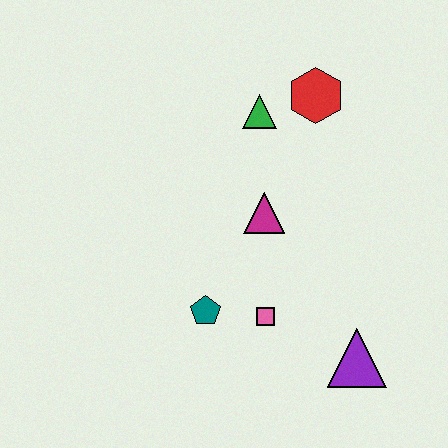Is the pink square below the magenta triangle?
Yes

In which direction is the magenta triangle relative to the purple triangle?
The magenta triangle is above the purple triangle.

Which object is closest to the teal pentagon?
The pink square is closest to the teal pentagon.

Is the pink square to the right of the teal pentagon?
Yes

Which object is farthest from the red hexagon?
The purple triangle is farthest from the red hexagon.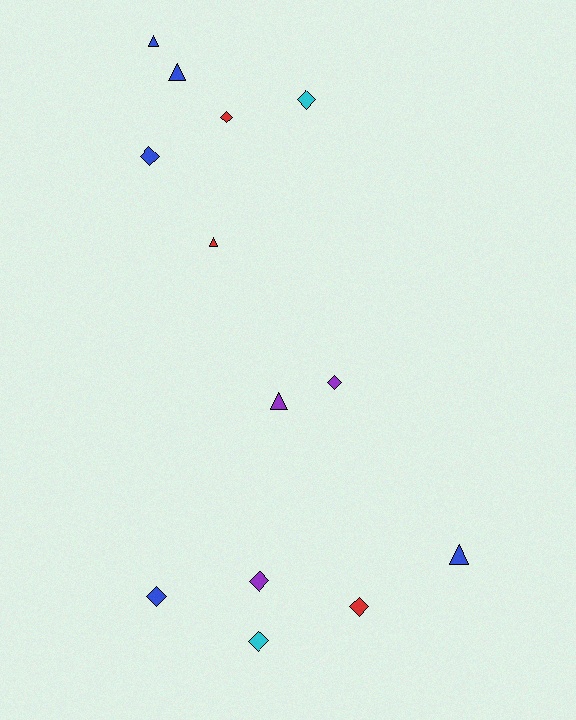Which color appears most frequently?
Blue, with 5 objects.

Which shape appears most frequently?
Diamond, with 8 objects.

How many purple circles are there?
There are no purple circles.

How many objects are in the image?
There are 13 objects.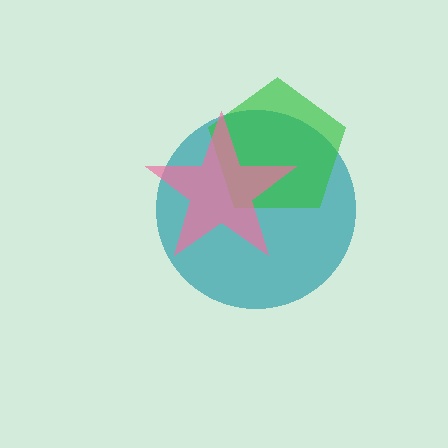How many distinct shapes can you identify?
There are 3 distinct shapes: a teal circle, a green pentagon, a pink star.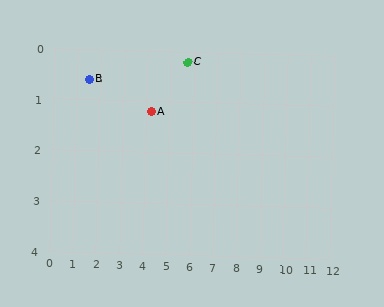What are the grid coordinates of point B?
Point B is at approximately (1.5, 0.6).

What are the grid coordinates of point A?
Point A is at approximately (4.2, 1.2).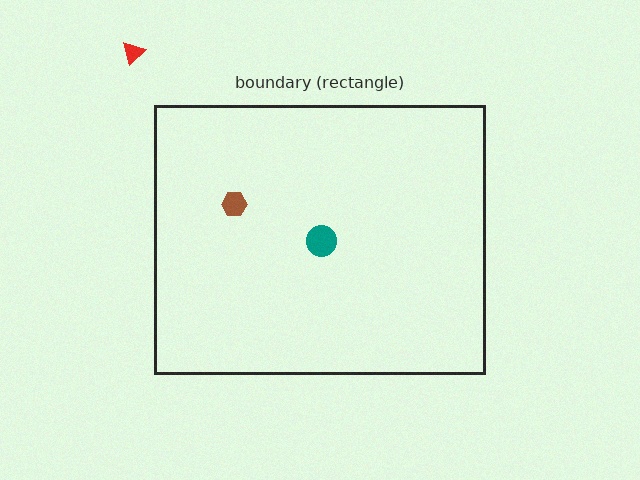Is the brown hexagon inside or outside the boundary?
Inside.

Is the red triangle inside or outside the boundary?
Outside.